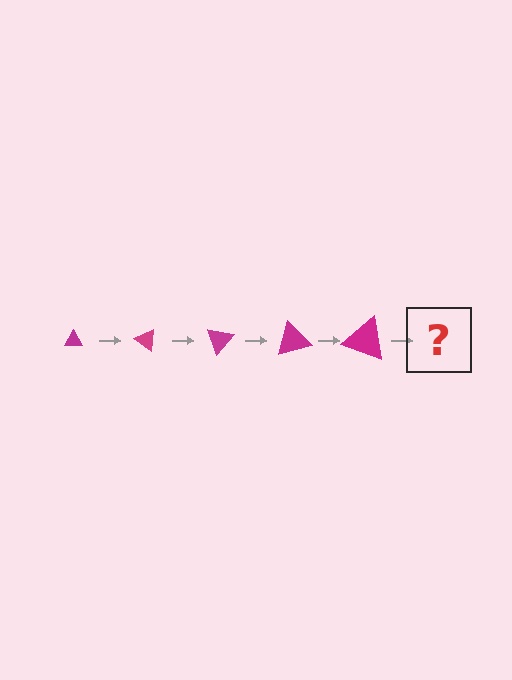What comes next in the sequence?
The next element should be a triangle, larger than the previous one and rotated 175 degrees from the start.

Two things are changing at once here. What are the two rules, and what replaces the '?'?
The two rules are that the triangle grows larger each step and it rotates 35 degrees each step. The '?' should be a triangle, larger than the previous one and rotated 175 degrees from the start.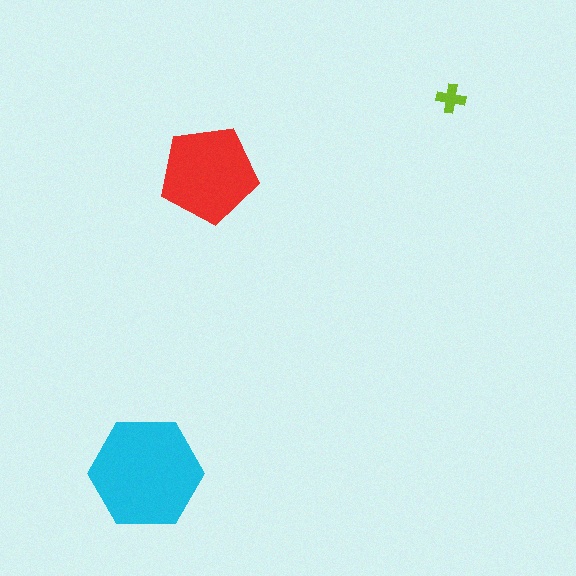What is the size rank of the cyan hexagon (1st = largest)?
1st.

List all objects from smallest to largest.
The lime cross, the red pentagon, the cyan hexagon.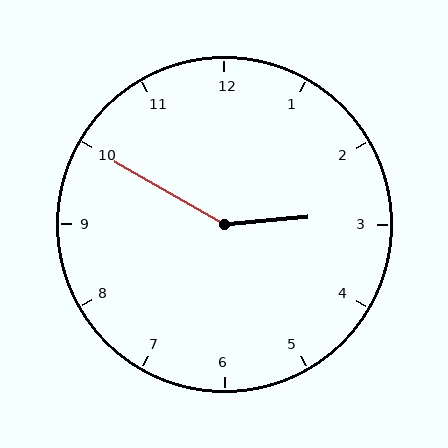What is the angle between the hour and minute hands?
Approximately 145 degrees.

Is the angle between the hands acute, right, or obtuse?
It is obtuse.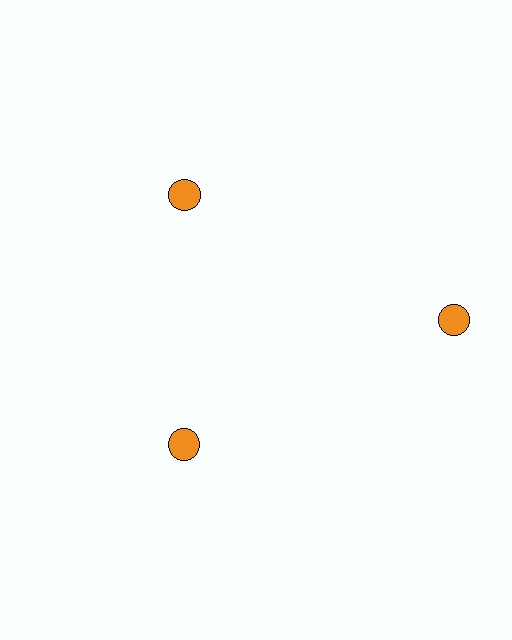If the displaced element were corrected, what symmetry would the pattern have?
It would have 3-fold rotational symmetry — the pattern would map onto itself every 120 degrees.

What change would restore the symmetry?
The symmetry would be restored by moving it inward, back onto the ring so that all 3 circles sit at equal angles and equal distance from the center.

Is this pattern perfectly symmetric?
No. The 3 orange circles are arranged in a ring, but one element near the 3 o'clock position is pushed outward from the center, breaking the 3-fold rotational symmetry.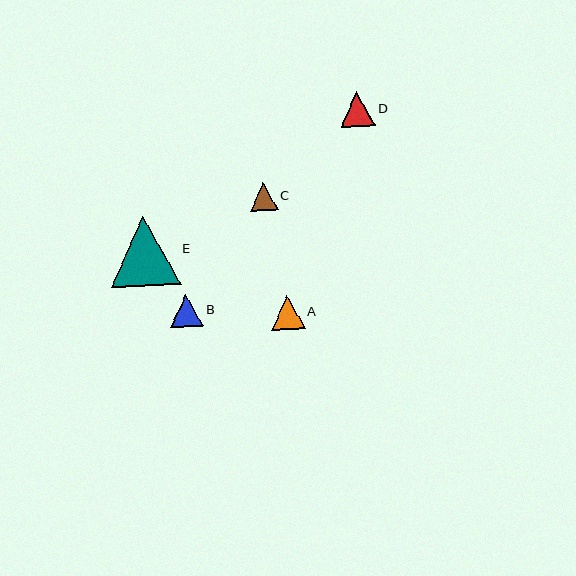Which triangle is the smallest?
Triangle C is the smallest with a size of approximately 28 pixels.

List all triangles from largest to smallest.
From largest to smallest: E, D, A, B, C.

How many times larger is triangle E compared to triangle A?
Triangle E is approximately 2.1 times the size of triangle A.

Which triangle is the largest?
Triangle E is the largest with a size of approximately 70 pixels.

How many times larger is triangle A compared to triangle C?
Triangle A is approximately 1.2 times the size of triangle C.